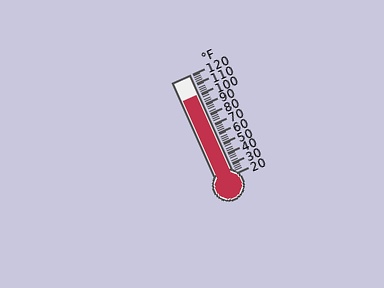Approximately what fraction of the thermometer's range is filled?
The thermometer is filled to approximately 80% of its range.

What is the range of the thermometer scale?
The thermometer scale ranges from 20°F to 120°F.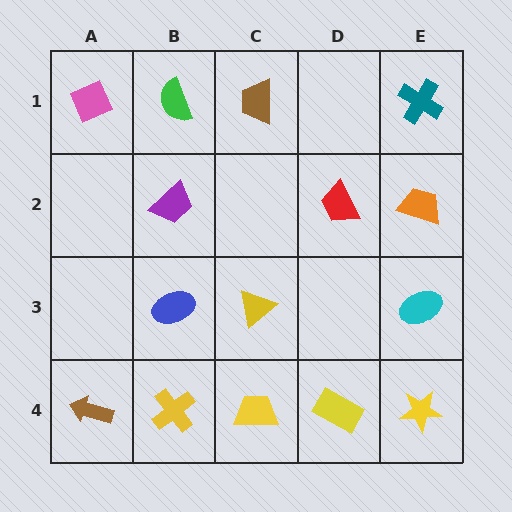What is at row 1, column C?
A brown trapezoid.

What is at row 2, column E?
An orange trapezoid.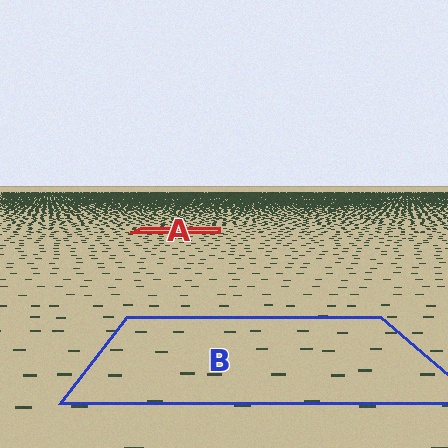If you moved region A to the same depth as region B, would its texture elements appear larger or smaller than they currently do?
They would appear larger. At a closer depth, the same texture elements are projected at a bigger on-screen size.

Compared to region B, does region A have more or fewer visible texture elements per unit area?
Region A has more texture elements per unit area — they are packed more densely because it is farther away.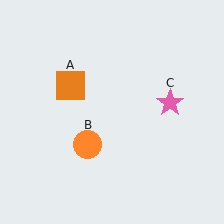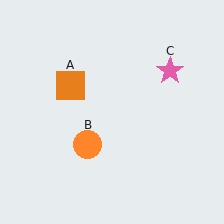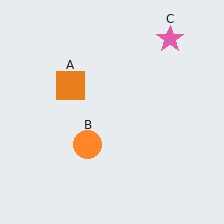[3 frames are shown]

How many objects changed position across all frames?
1 object changed position: pink star (object C).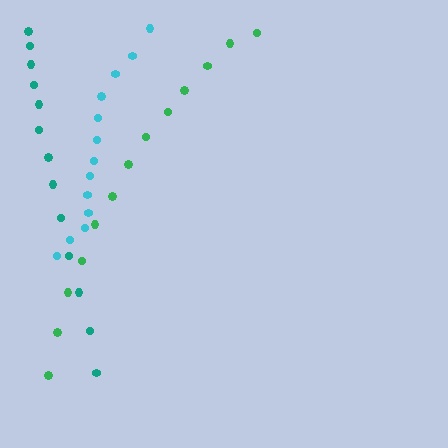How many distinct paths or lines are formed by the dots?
There are 3 distinct paths.